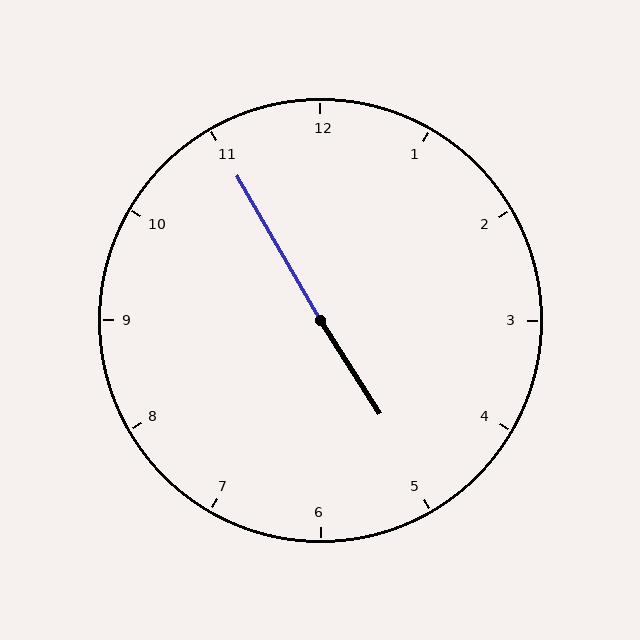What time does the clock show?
4:55.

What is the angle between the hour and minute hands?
Approximately 178 degrees.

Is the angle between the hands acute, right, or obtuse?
It is obtuse.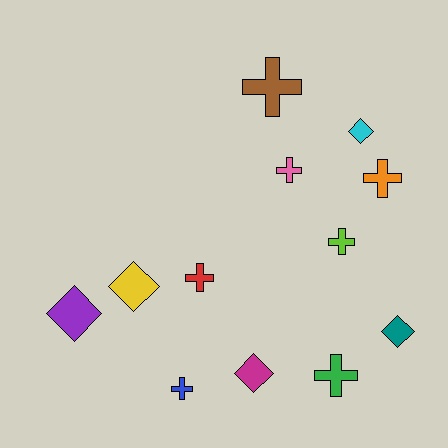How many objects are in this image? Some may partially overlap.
There are 12 objects.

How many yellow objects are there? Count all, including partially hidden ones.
There is 1 yellow object.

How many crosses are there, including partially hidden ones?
There are 7 crosses.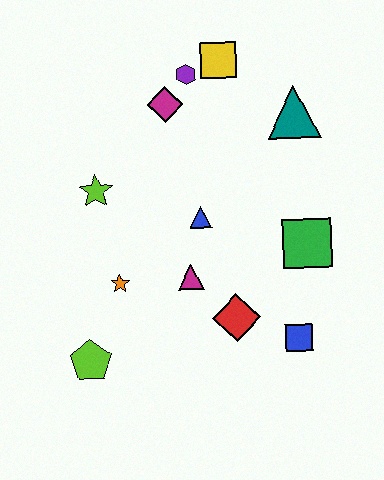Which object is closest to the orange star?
The magenta triangle is closest to the orange star.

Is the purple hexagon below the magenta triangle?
No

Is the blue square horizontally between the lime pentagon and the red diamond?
No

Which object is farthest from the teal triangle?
The lime pentagon is farthest from the teal triangle.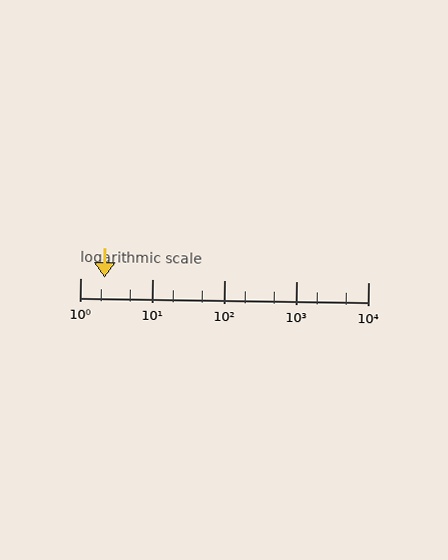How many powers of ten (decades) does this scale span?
The scale spans 4 decades, from 1 to 10000.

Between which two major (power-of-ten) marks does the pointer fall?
The pointer is between 1 and 10.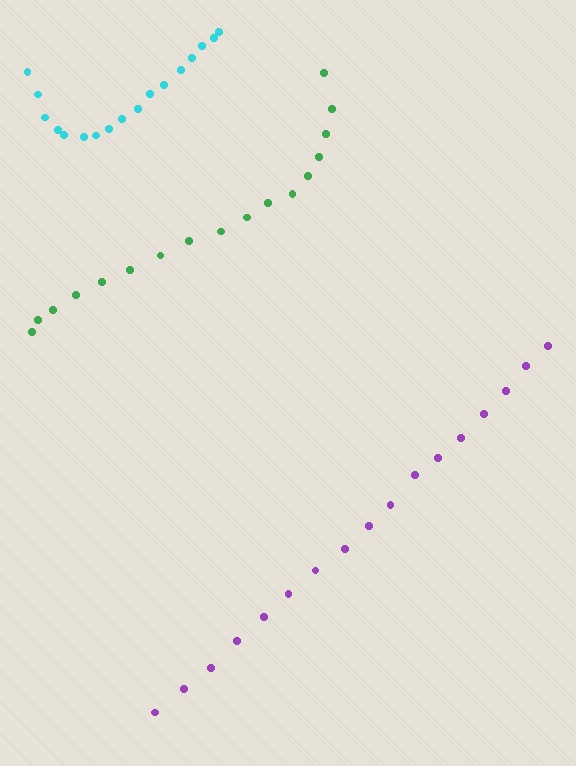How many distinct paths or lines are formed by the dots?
There are 3 distinct paths.